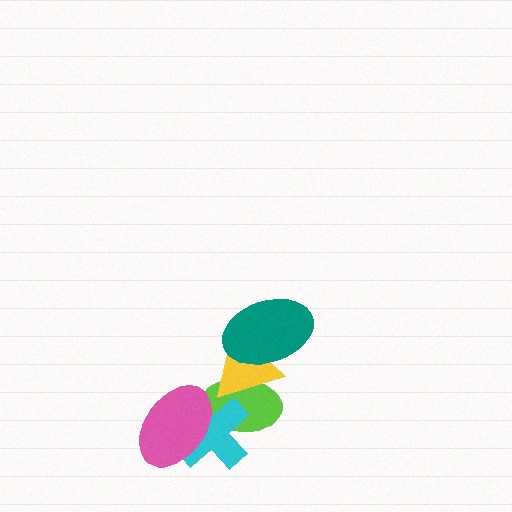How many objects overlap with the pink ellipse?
2 objects overlap with the pink ellipse.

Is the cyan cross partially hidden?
Yes, it is partially covered by another shape.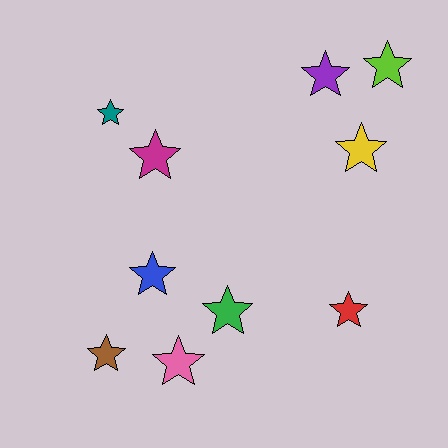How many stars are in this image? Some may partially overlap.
There are 10 stars.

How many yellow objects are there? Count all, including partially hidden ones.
There is 1 yellow object.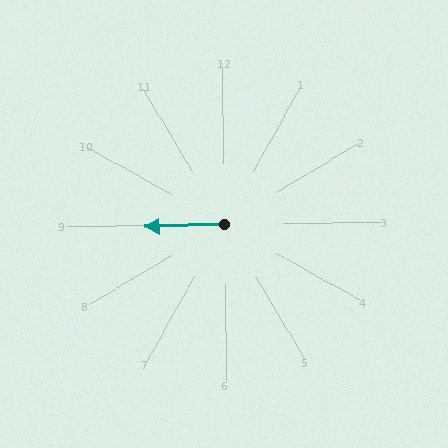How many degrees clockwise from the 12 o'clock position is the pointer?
Approximately 269 degrees.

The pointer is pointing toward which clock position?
Roughly 9 o'clock.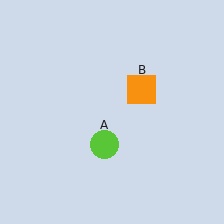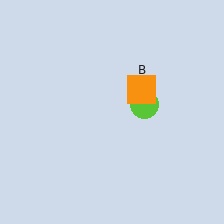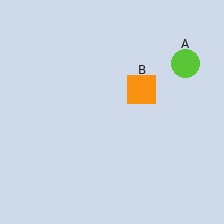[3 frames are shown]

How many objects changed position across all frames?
1 object changed position: lime circle (object A).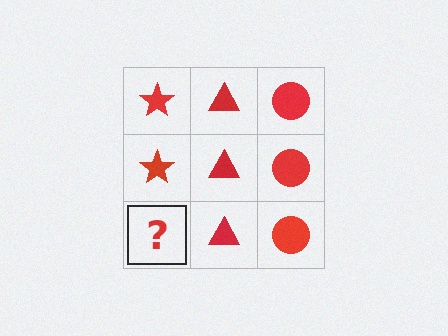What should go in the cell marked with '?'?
The missing cell should contain a red star.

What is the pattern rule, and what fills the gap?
The rule is that each column has a consistent shape. The gap should be filled with a red star.